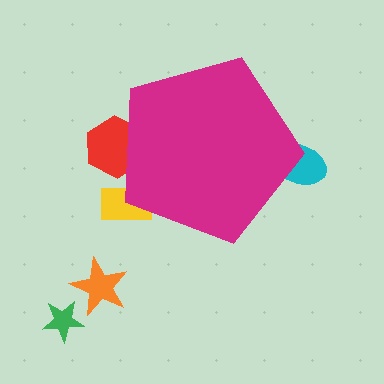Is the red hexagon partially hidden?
Yes, the red hexagon is partially hidden behind the magenta pentagon.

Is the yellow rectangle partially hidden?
Yes, the yellow rectangle is partially hidden behind the magenta pentagon.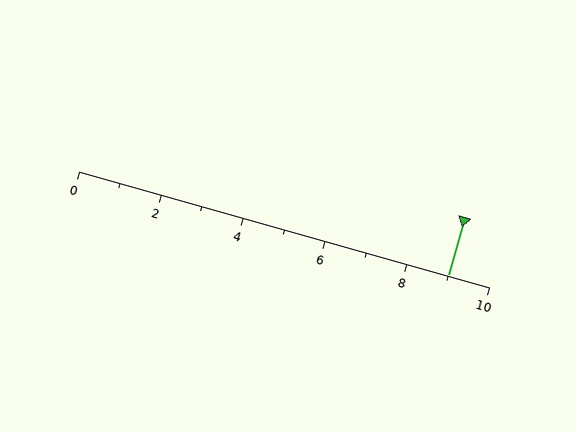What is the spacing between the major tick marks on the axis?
The major ticks are spaced 2 apart.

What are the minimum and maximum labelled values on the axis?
The axis runs from 0 to 10.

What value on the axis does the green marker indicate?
The marker indicates approximately 9.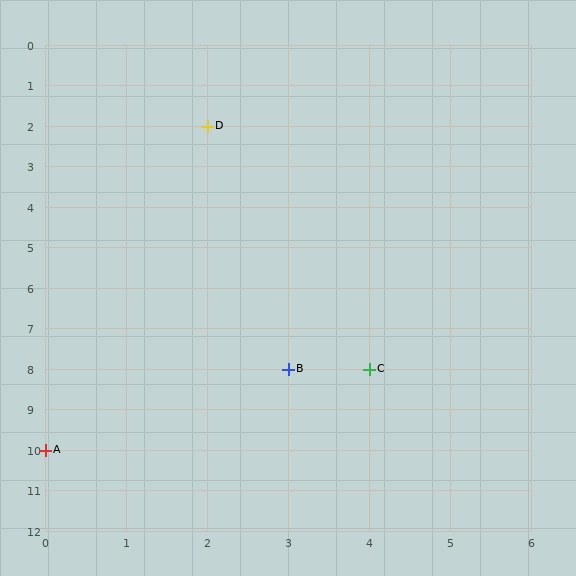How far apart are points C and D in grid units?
Points C and D are 2 columns and 6 rows apart (about 6.3 grid units diagonally).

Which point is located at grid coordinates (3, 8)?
Point B is at (3, 8).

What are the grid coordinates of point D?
Point D is at grid coordinates (2, 2).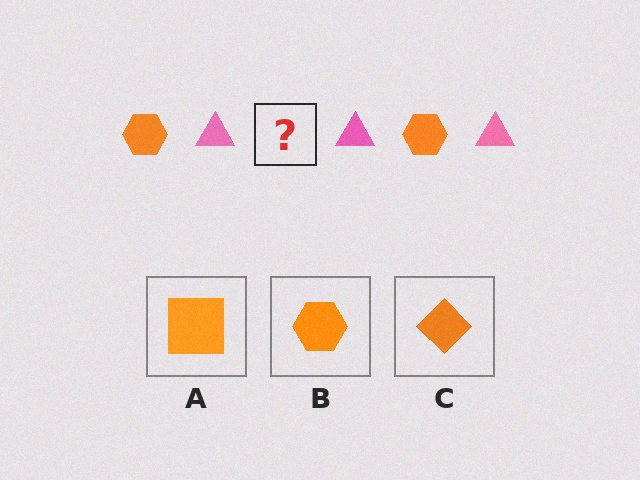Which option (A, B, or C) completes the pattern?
B.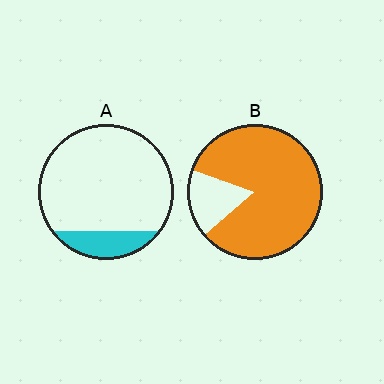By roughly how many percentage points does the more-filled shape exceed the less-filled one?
By roughly 70 percentage points (B over A).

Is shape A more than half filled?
No.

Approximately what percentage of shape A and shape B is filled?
A is approximately 15% and B is approximately 85%.